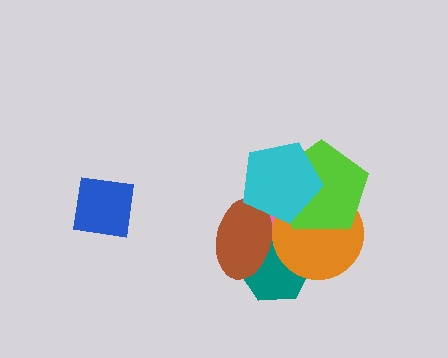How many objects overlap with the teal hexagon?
3 objects overlap with the teal hexagon.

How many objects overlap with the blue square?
0 objects overlap with the blue square.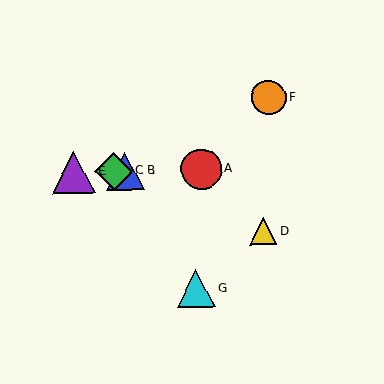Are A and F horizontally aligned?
No, A is at y≈169 and F is at y≈98.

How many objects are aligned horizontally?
4 objects (A, B, C, E) are aligned horizontally.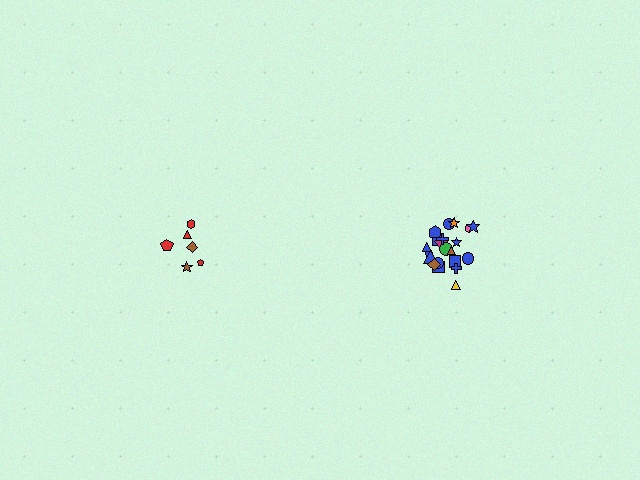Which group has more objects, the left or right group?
The right group.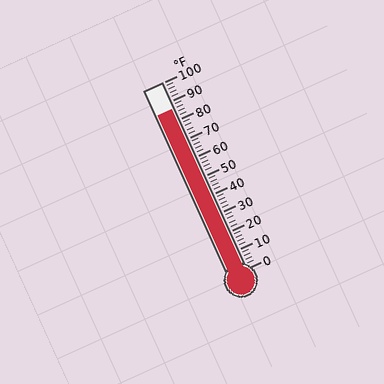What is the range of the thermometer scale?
The thermometer scale ranges from 0°F to 100°F.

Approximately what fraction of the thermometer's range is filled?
The thermometer is filled to approximately 85% of its range.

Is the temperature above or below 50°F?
The temperature is above 50°F.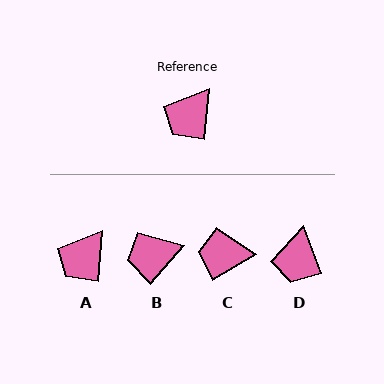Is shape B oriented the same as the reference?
No, it is off by about 36 degrees.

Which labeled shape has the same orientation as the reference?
A.